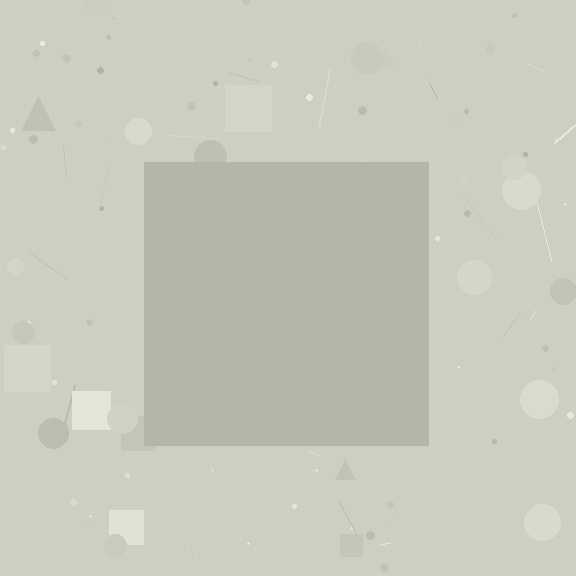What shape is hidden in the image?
A square is hidden in the image.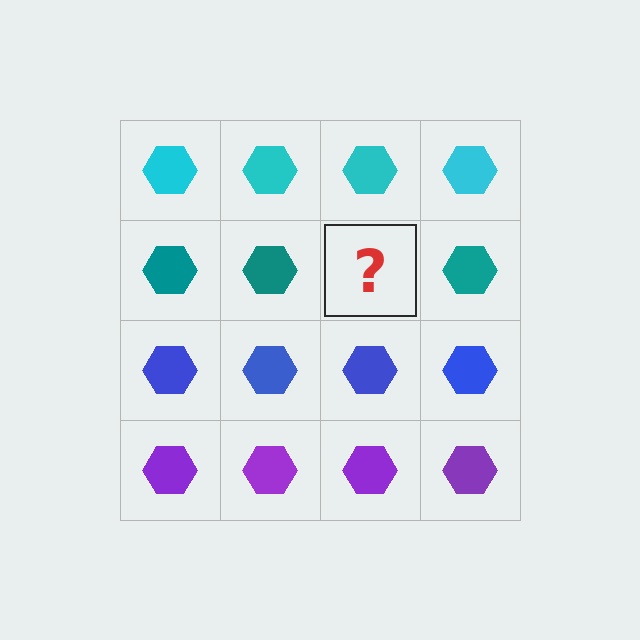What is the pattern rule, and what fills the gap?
The rule is that each row has a consistent color. The gap should be filled with a teal hexagon.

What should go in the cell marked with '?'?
The missing cell should contain a teal hexagon.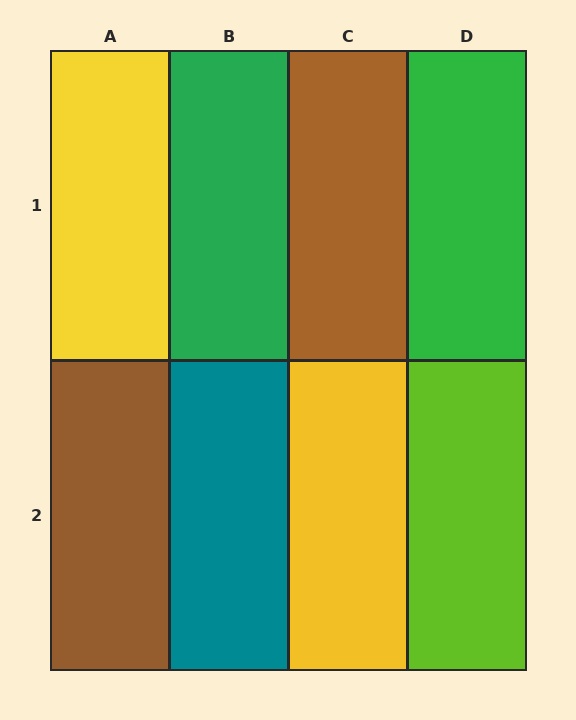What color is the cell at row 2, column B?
Teal.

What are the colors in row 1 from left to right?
Yellow, green, brown, green.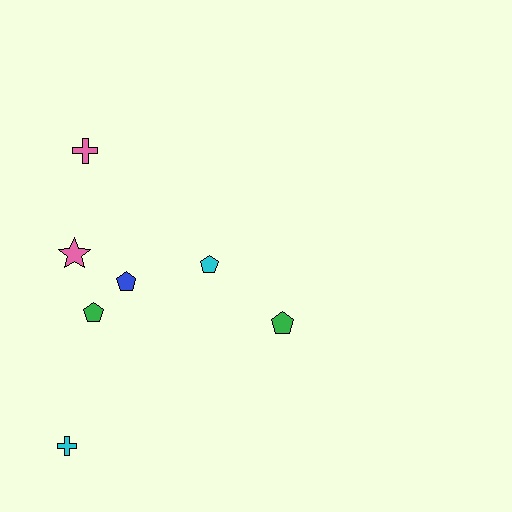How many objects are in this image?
There are 7 objects.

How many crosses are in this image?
There are 2 crosses.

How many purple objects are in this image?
There are no purple objects.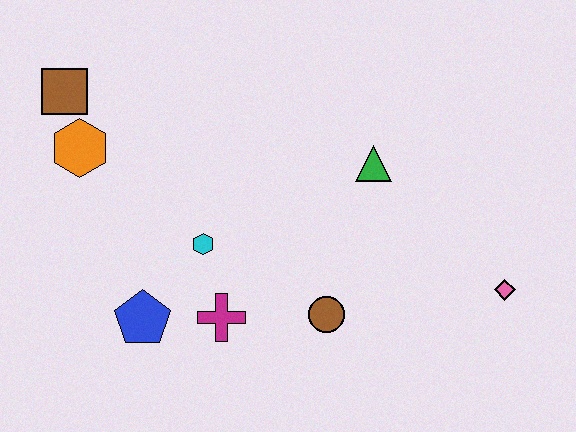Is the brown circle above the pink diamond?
No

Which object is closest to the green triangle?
The brown circle is closest to the green triangle.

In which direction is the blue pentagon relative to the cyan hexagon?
The blue pentagon is below the cyan hexagon.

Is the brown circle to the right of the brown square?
Yes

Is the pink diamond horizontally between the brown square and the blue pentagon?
No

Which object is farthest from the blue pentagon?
The pink diamond is farthest from the blue pentagon.